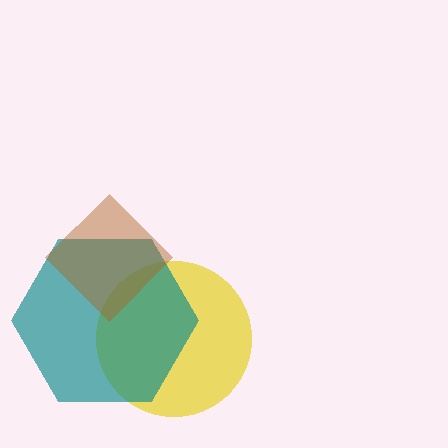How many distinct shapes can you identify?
There are 3 distinct shapes: a yellow circle, a teal hexagon, a brown diamond.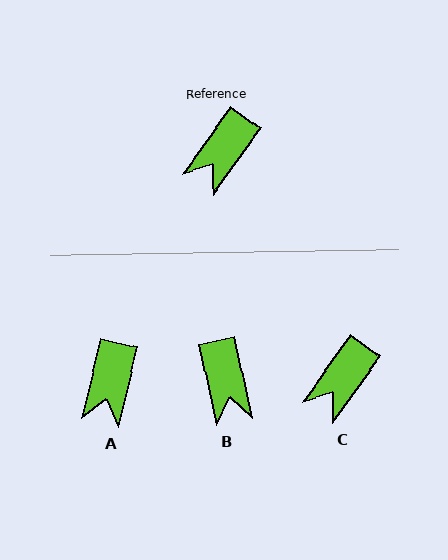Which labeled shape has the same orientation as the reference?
C.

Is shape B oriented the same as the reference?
No, it is off by about 47 degrees.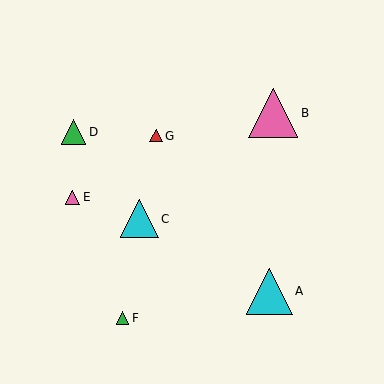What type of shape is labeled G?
Shape G is a red triangle.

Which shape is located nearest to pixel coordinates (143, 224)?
The cyan triangle (labeled C) at (139, 219) is nearest to that location.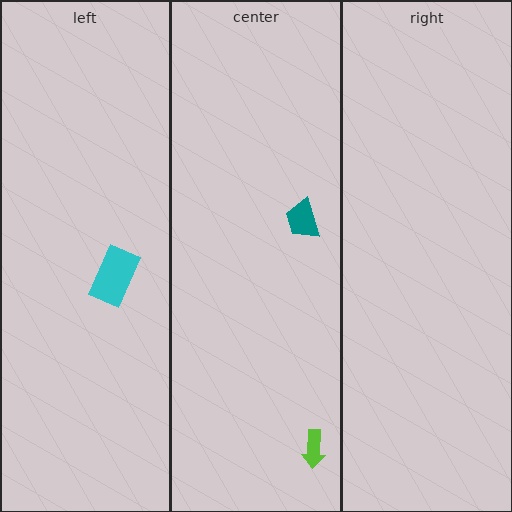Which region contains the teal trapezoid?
The center region.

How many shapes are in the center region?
2.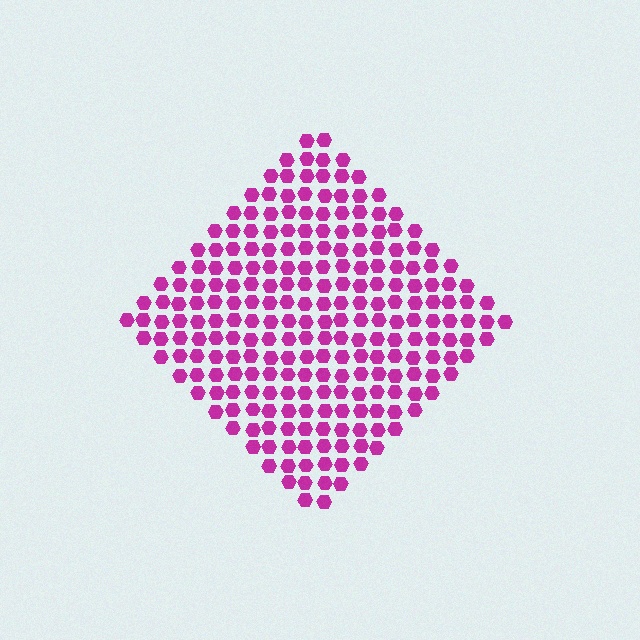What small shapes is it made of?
It is made of small hexagons.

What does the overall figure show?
The overall figure shows a diamond.